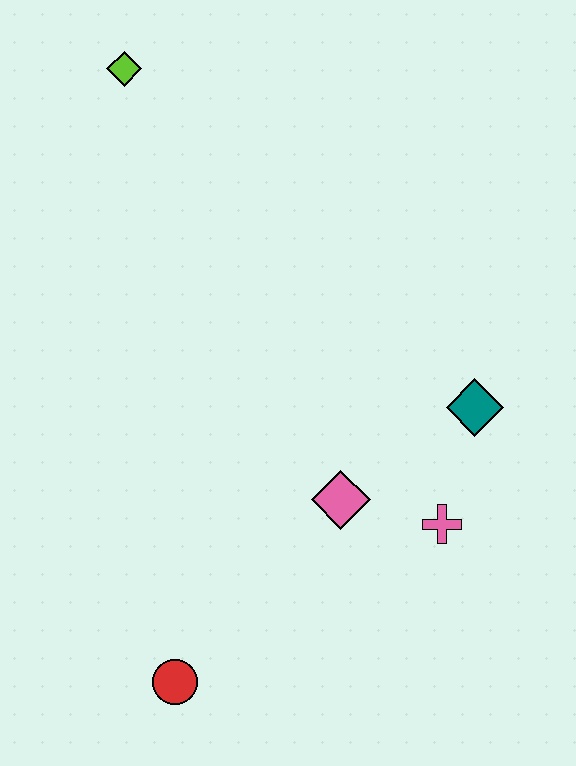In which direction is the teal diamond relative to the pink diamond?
The teal diamond is to the right of the pink diamond.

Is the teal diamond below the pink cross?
No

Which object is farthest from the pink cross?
The lime diamond is farthest from the pink cross.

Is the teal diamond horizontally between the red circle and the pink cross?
No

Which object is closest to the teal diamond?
The pink cross is closest to the teal diamond.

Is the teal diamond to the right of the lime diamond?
Yes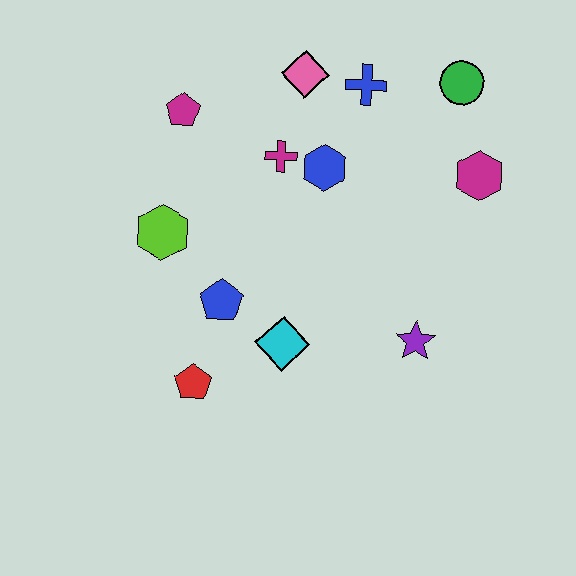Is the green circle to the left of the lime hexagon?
No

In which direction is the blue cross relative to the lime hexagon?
The blue cross is to the right of the lime hexagon.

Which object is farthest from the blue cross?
The red pentagon is farthest from the blue cross.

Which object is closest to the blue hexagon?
The magenta cross is closest to the blue hexagon.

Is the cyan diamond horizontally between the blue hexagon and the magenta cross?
Yes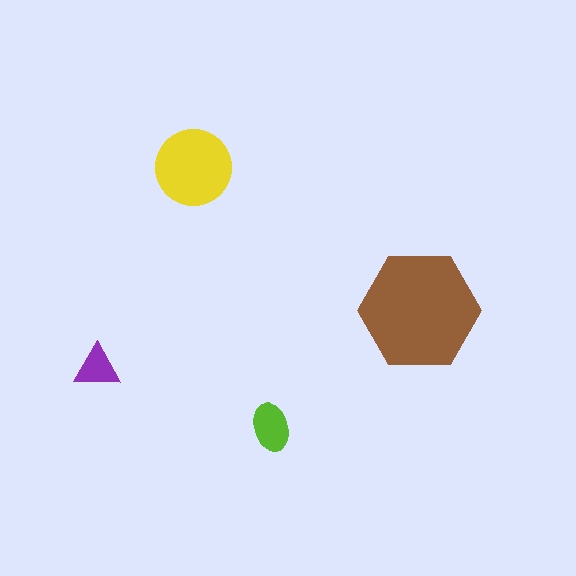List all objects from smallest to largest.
The purple triangle, the lime ellipse, the yellow circle, the brown hexagon.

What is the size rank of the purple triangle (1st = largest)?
4th.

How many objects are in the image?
There are 4 objects in the image.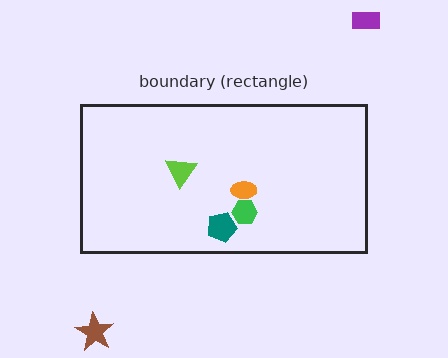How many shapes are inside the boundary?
4 inside, 2 outside.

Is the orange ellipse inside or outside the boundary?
Inside.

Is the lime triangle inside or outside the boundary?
Inside.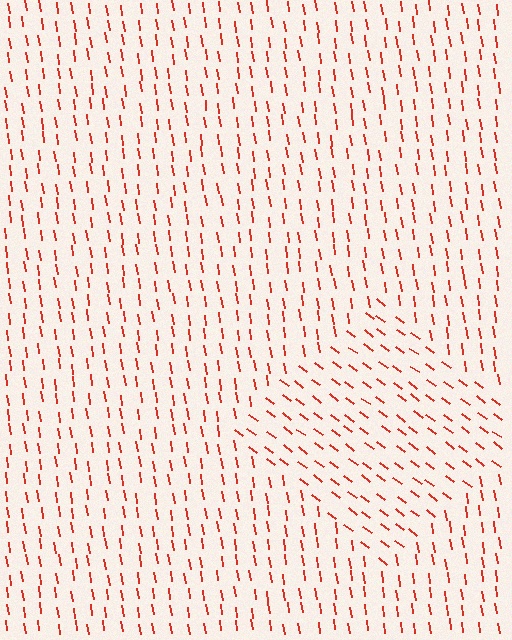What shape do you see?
I see a diamond.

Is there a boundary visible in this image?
Yes, there is a texture boundary formed by a change in line orientation.